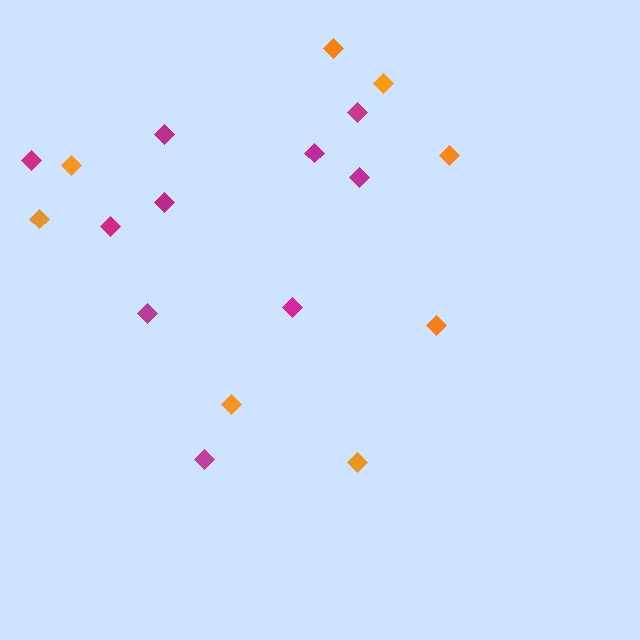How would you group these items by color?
There are 2 groups: one group of orange diamonds (8) and one group of magenta diamonds (10).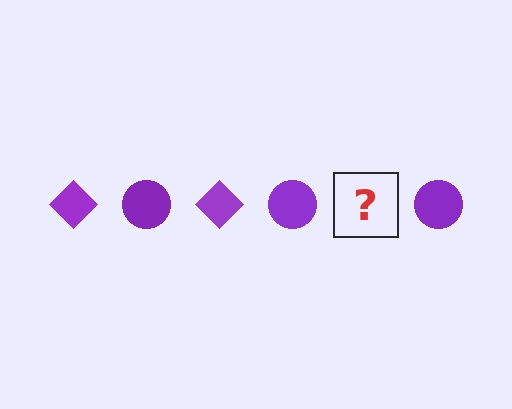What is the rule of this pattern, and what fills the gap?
The rule is that the pattern cycles through diamond, circle shapes in purple. The gap should be filled with a purple diamond.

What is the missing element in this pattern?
The missing element is a purple diamond.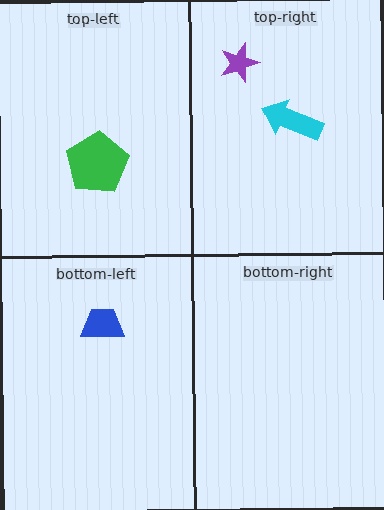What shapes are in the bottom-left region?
The blue trapezoid.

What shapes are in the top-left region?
The green pentagon.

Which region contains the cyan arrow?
The top-right region.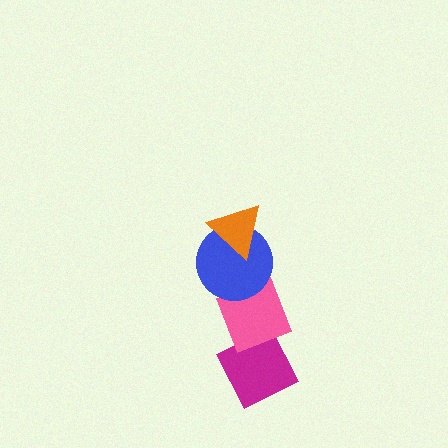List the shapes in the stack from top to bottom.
From top to bottom: the orange triangle, the blue circle, the pink diamond, the magenta diamond.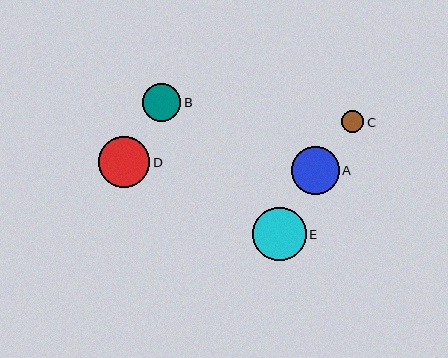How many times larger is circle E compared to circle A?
Circle E is approximately 1.1 times the size of circle A.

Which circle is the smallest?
Circle C is the smallest with a size of approximately 22 pixels.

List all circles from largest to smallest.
From largest to smallest: E, D, A, B, C.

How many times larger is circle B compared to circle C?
Circle B is approximately 1.7 times the size of circle C.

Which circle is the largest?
Circle E is the largest with a size of approximately 53 pixels.